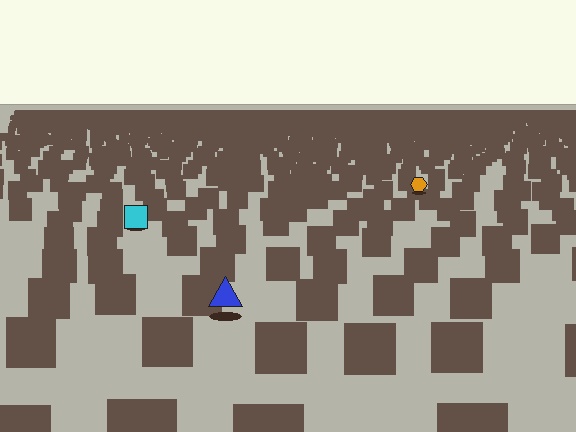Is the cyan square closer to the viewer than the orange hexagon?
Yes. The cyan square is closer — you can tell from the texture gradient: the ground texture is coarser near it.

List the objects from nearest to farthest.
From nearest to farthest: the blue triangle, the cyan square, the orange hexagon.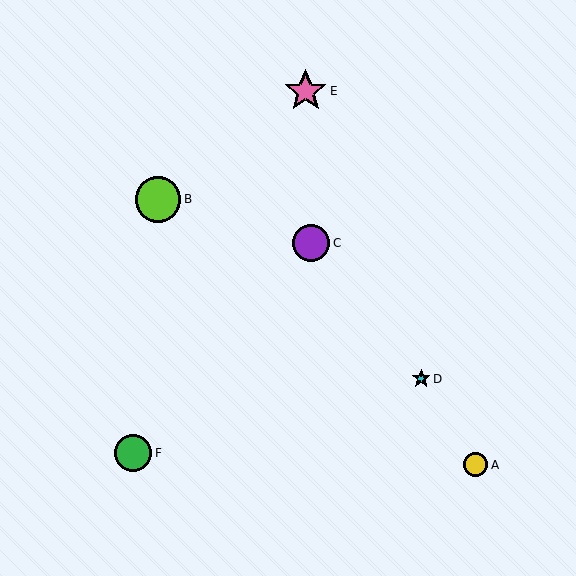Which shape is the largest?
The lime circle (labeled B) is the largest.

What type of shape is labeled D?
Shape D is a cyan star.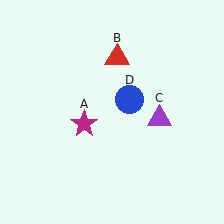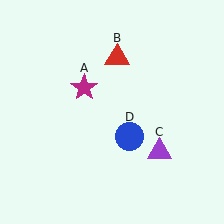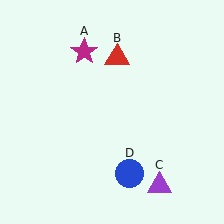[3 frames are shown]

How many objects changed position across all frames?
3 objects changed position: magenta star (object A), purple triangle (object C), blue circle (object D).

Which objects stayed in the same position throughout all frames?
Red triangle (object B) remained stationary.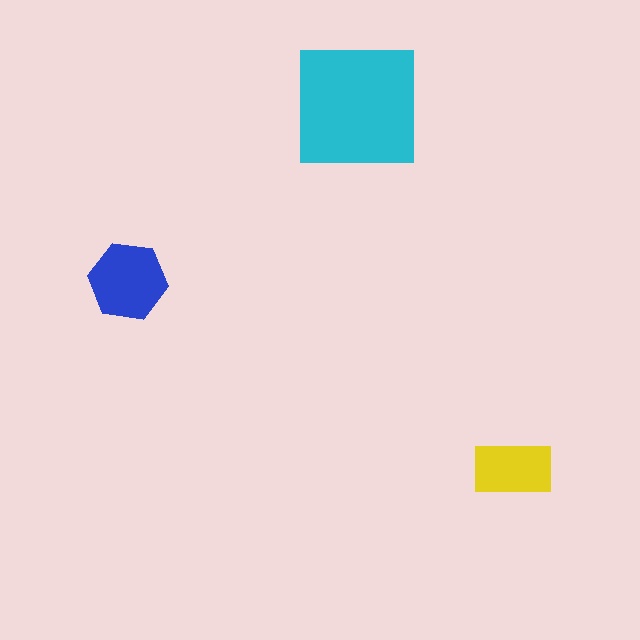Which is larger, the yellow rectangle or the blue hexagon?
The blue hexagon.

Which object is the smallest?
The yellow rectangle.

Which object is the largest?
The cyan square.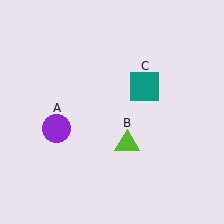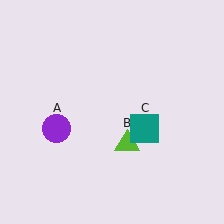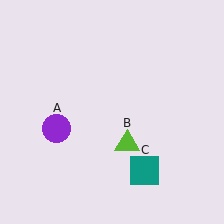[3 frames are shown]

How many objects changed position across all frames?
1 object changed position: teal square (object C).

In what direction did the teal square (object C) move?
The teal square (object C) moved down.